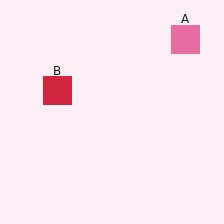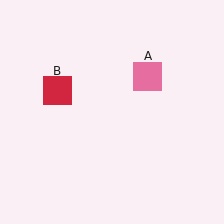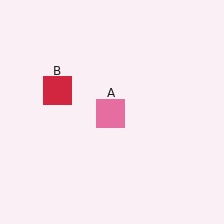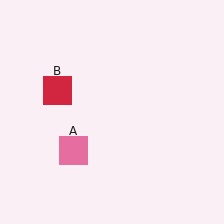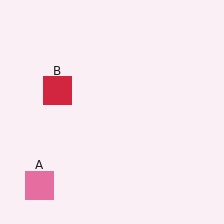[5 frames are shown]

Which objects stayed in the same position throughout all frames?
Red square (object B) remained stationary.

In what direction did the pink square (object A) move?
The pink square (object A) moved down and to the left.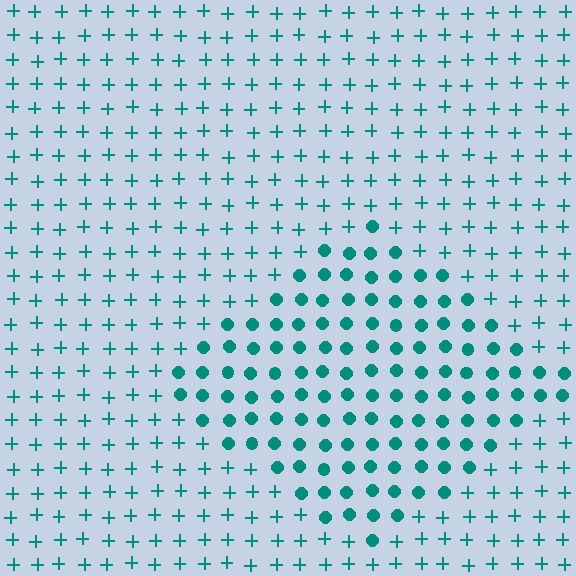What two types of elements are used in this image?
The image uses circles inside the diamond region and plus signs outside it.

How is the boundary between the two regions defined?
The boundary is defined by a change in element shape: circles inside vs. plus signs outside. All elements share the same color and spacing.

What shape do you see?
I see a diamond.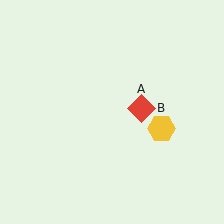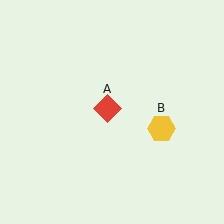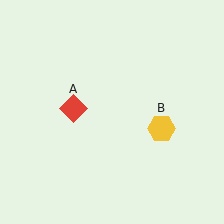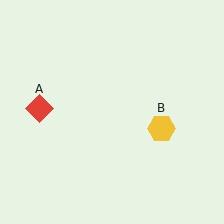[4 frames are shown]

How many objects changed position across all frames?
1 object changed position: red diamond (object A).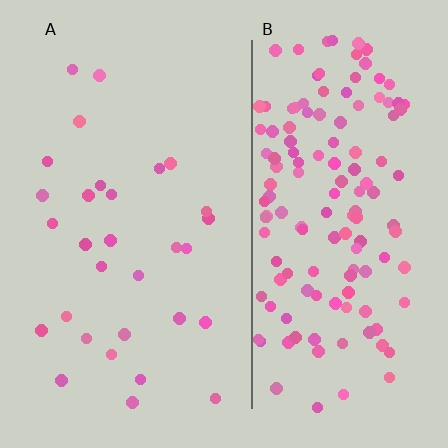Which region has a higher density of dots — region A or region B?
B (the right).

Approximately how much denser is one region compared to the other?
Approximately 4.8× — region B over region A.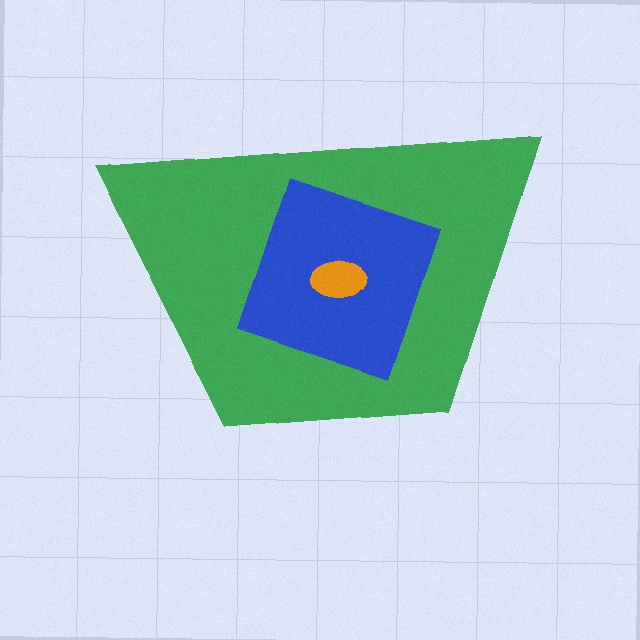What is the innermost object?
The orange ellipse.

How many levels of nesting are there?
3.